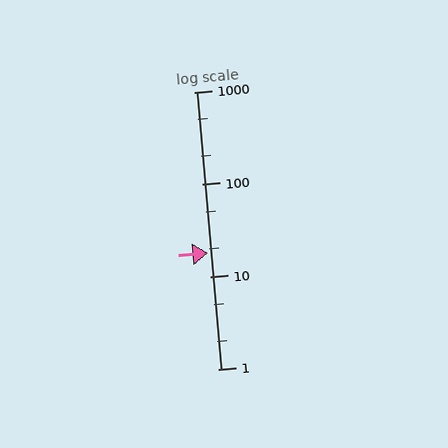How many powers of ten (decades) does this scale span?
The scale spans 3 decades, from 1 to 1000.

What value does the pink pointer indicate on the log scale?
The pointer indicates approximately 18.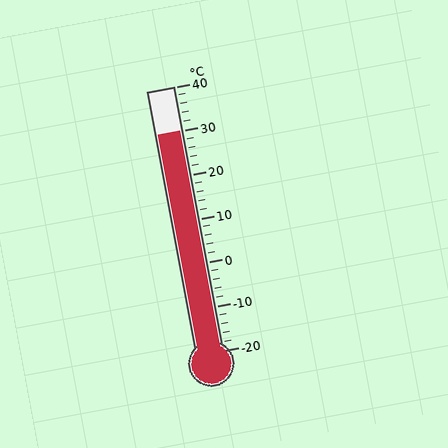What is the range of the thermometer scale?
The thermometer scale ranges from -20°C to 40°C.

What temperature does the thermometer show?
The thermometer shows approximately 30°C.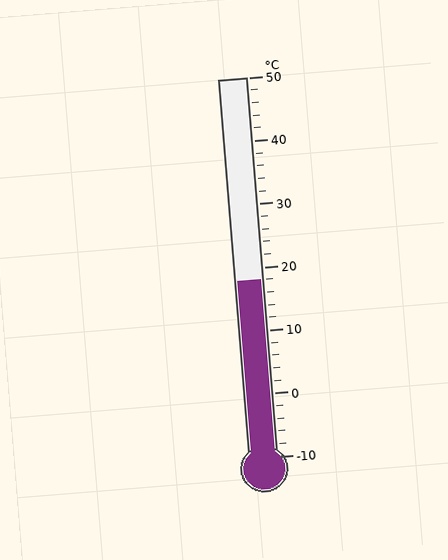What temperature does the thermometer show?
The thermometer shows approximately 18°C.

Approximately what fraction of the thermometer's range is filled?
The thermometer is filled to approximately 45% of its range.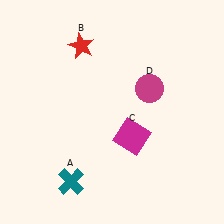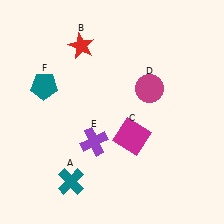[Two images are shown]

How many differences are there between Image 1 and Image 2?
There are 2 differences between the two images.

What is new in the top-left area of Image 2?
A teal pentagon (F) was added in the top-left area of Image 2.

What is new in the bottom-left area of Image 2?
A purple cross (E) was added in the bottom-left area of Image 2.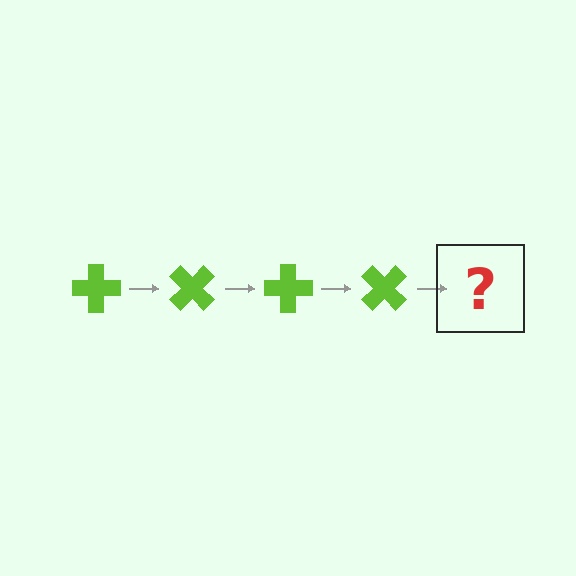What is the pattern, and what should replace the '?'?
The pattern is that the cross rotates 45 degrees each step. The '?' should be a lime cross rotated 180 degrees.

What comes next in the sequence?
The next element should be a lime cross rotated 180 degrees.